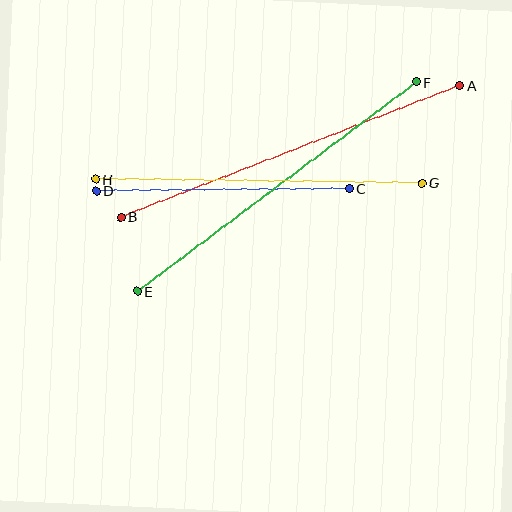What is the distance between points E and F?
The distance is approximately 349 pixels.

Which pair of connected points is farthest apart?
Points A and B are farthest apart.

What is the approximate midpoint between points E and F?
The midpoint is at approximately (277, 187) pixels.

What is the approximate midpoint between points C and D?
The midpoint is at approximately (223, 190) pixels.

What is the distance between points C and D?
The distance is approximately 253 pixels.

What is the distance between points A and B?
The distance is approximately 364 pixels.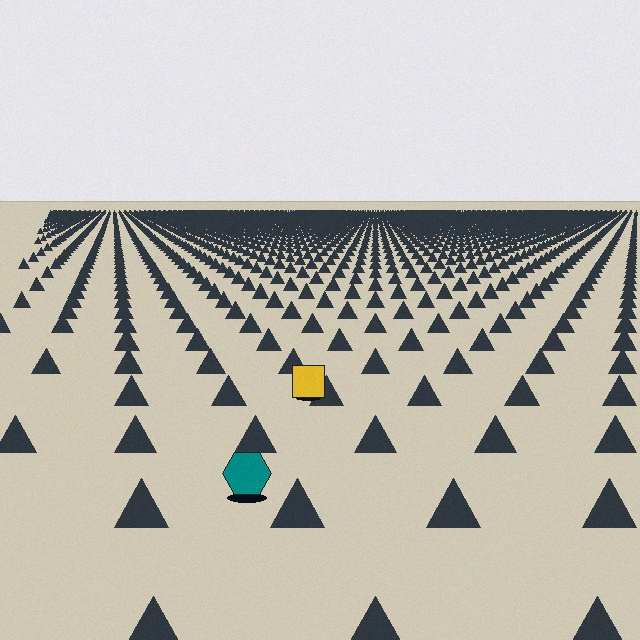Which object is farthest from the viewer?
The yellow square is farthest from the viewer. It appears smaller and the ground texture around it is denser.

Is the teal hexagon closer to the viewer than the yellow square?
Yes. The teal hexagon is closer — you can tell from the texture gradient: the ground texture is coarser near it.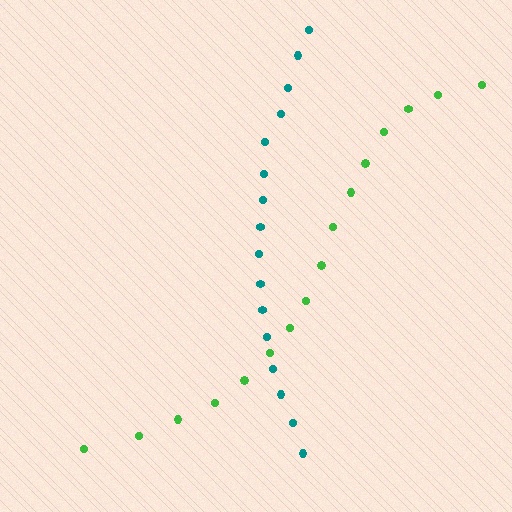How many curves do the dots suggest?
There are 2 distinct paths.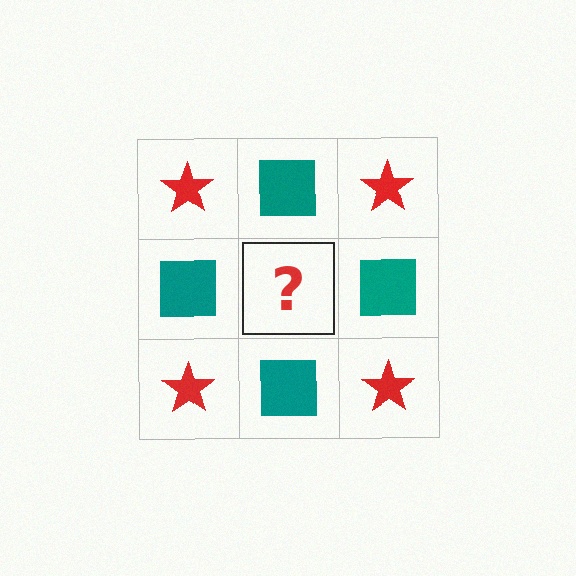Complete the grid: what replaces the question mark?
The question mark should be replaced with a red star.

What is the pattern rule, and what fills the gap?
The rule is that it alternates red star and teal square in a checkerboard pattern. The gap should be filled with a red star.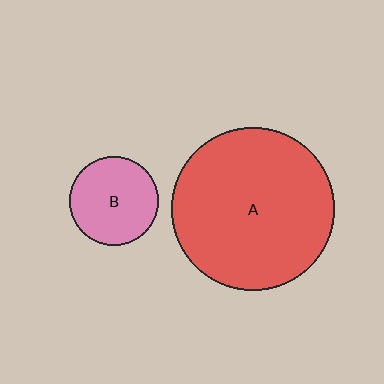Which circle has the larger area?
Circle A (red).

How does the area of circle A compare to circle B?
Approximately 3.3 times.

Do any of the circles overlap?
No, none of the circles overlap.